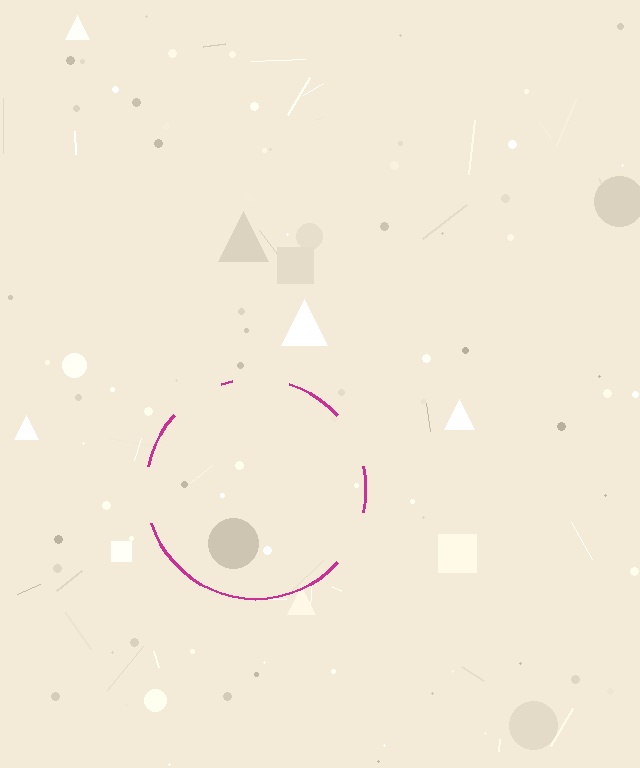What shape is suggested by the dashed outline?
The dashed outline suggests a circle.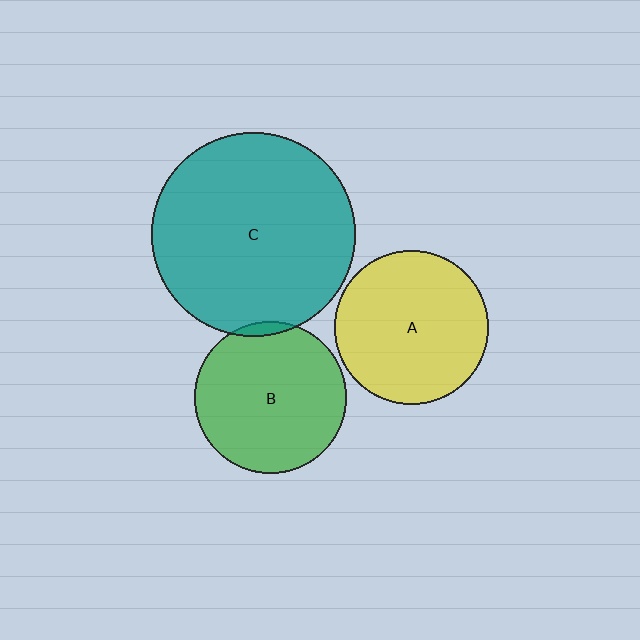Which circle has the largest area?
Circle C (teal).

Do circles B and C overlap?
Yes.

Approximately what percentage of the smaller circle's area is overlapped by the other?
Approximately 5%.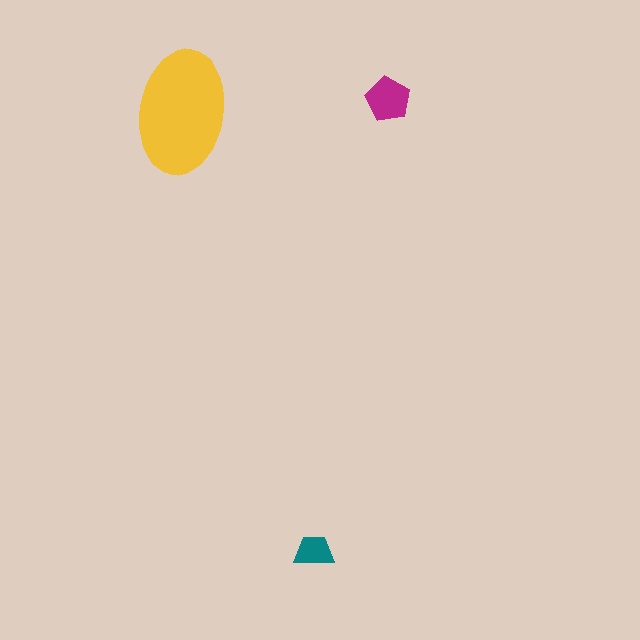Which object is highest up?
The magenta pentagon is topmost.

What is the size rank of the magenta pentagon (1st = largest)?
2nd.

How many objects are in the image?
There are 3 objects in the image.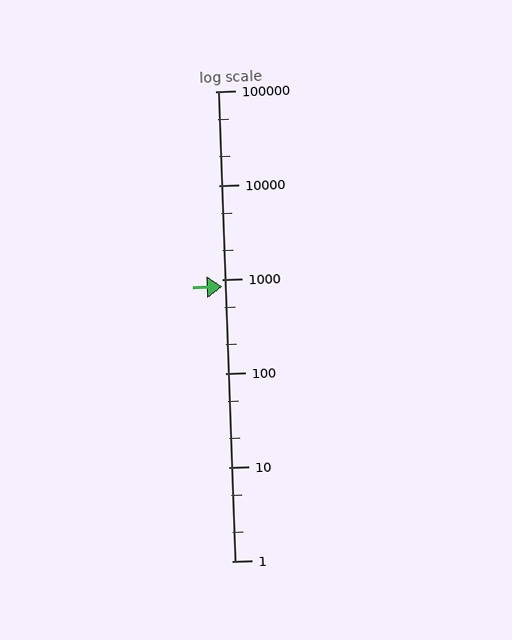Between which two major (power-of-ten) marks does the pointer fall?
The pointer is between 100 and 1000.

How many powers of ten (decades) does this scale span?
The scale spans 5 decades, from 1 to 100000.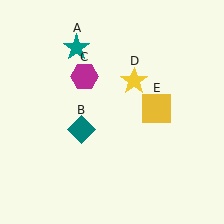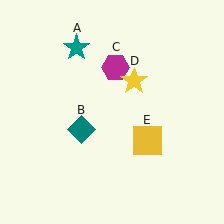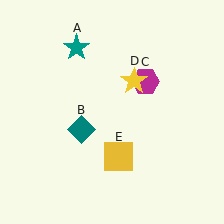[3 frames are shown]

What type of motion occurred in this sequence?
The magenta hexagon (object C), yellow square (object E) rotated clockwise around the center of the scene.